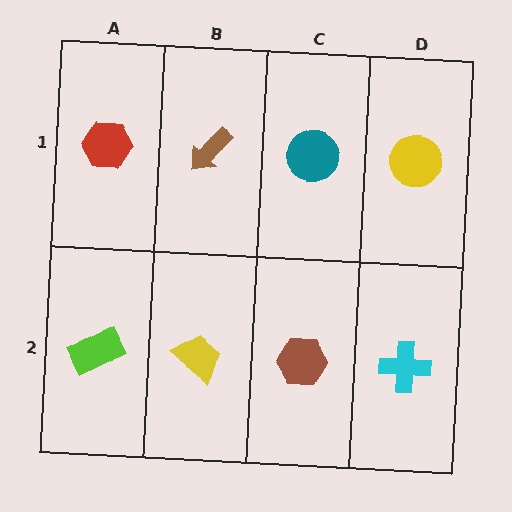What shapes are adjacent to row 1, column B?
A yellow trapezoid (row 2, column B), a red hexagon (row 1, column A), a teal circle (row 1, column C).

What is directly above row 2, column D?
A yellow circle.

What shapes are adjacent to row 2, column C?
A teal circle (row 1, column C), a yellow trapezoid (row 2, column B), a cyan cross (row 2, column D).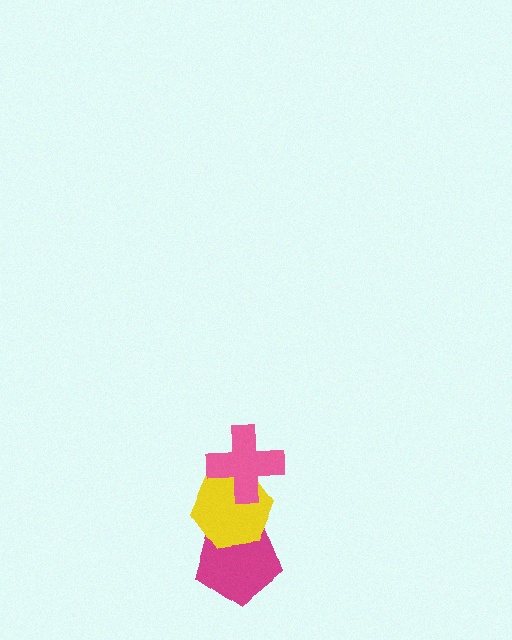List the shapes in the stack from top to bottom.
From top to bottom: the pink cross, the yellow hexagon, the magenta pentagon.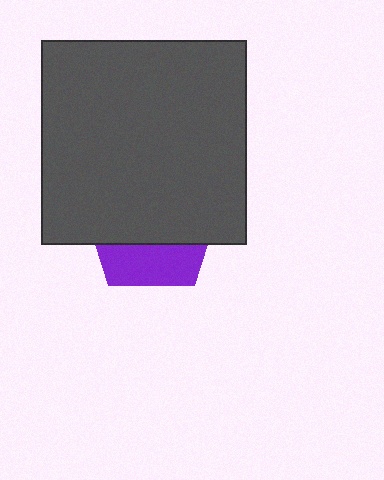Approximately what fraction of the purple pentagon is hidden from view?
Roughly 69% of the purple pentagon is hidden behind the dark gray square.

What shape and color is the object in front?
The object in front is a dark gray square.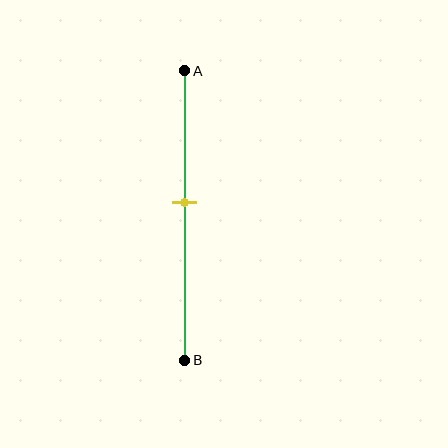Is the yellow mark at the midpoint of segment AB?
No, the mark is at about 45% from A, not at the 50% midpoint.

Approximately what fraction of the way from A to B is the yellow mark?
The yellow mark is approximately 45% of the way from A to B.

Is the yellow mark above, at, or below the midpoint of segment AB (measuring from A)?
The yellow mark is above the midpoint of segment AB.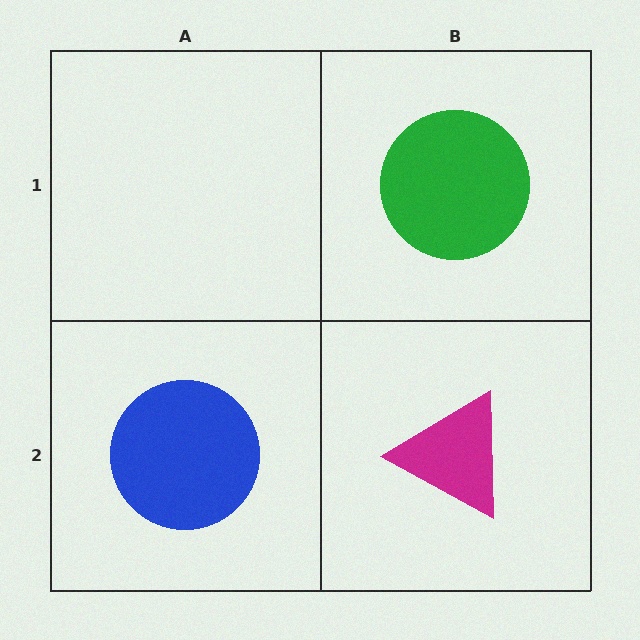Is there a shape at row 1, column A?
No, that cell is empty.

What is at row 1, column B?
A green circle.